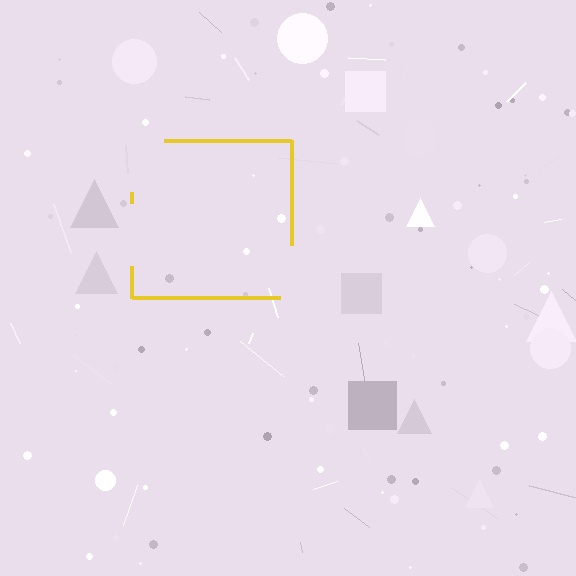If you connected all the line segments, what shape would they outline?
They would outline a square.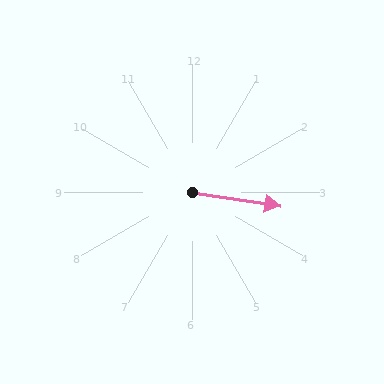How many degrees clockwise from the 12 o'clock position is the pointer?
Approximately 99 degrees.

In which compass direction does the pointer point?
East.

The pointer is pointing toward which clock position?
Roughly 3 o'clock.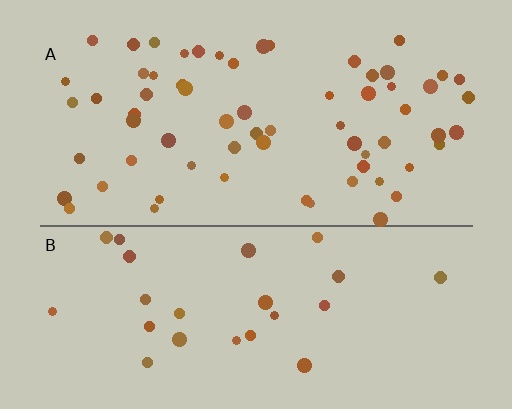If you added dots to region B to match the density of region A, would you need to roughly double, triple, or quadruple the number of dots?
Approximately double.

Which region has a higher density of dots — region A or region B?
A (the top).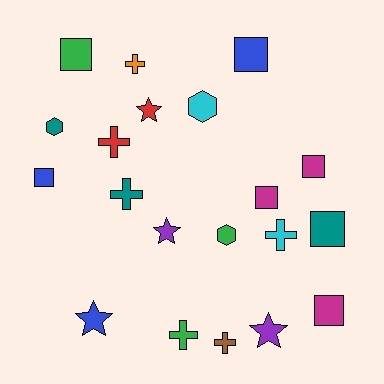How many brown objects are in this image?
There is 1 brown object.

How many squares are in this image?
There are 7 squares.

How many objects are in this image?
There are 20 objects.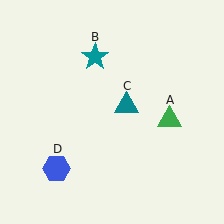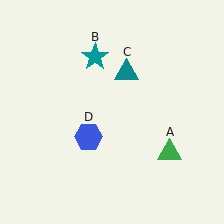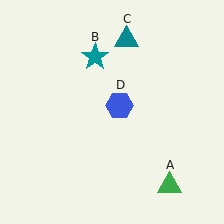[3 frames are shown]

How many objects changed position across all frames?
3 objects changed position: green triangle (object A), teal triangle (object C), blue hexagon (object D).